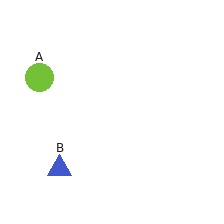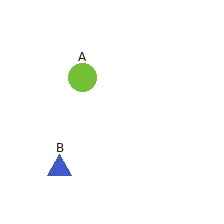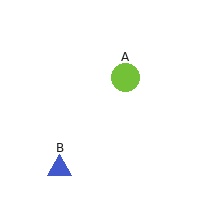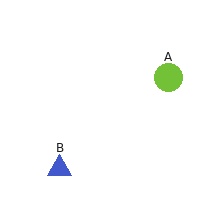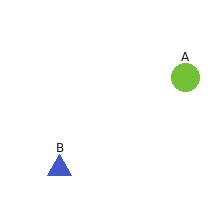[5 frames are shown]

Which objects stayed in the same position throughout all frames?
Blue triangle (object B) remained stationary.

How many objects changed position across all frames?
1 object changed position: lime circle (object A).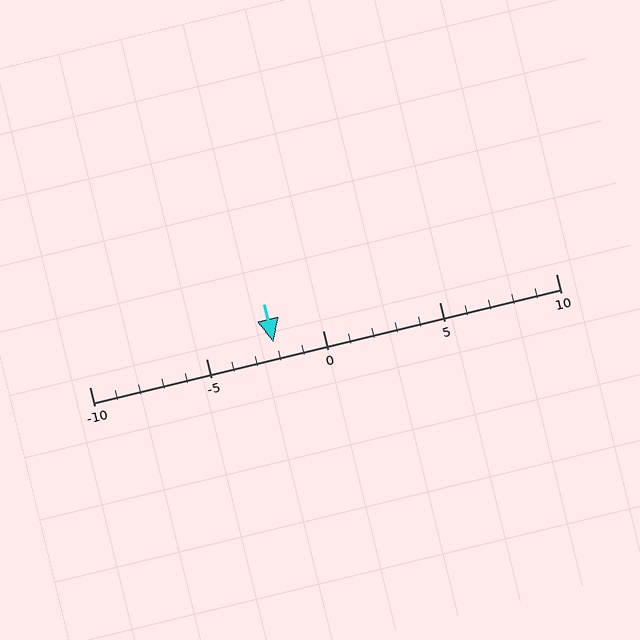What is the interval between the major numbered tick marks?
The major tick marks are spaced 5 units apart.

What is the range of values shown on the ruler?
The ruler shows values from -10 to 10.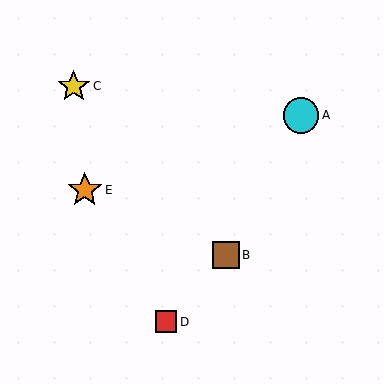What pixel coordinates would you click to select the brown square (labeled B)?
Click at (226, 255) to select the brown square B.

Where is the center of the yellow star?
The center of the yellow star is at (74, 86).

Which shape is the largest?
The cyan circle (labeled A) is the largest.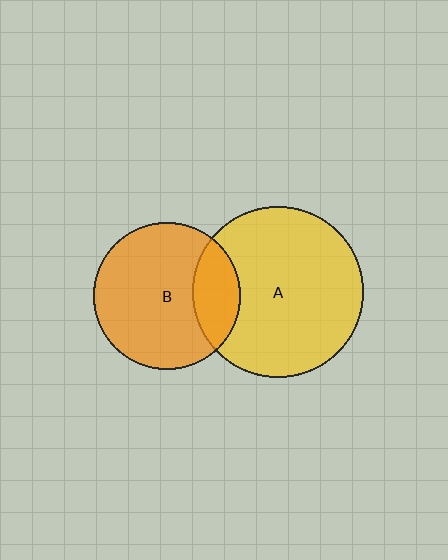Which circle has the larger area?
Circle A (yellow).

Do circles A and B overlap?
Yes.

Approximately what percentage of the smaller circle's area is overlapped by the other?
Approximately 20%.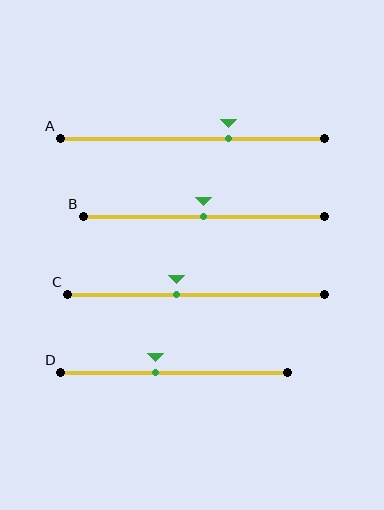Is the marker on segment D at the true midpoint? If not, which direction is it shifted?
No, the marker on segment D is shifted to the left by about 8% of the segment length.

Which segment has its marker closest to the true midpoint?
Segment B has its marker closest to the true midpoint.